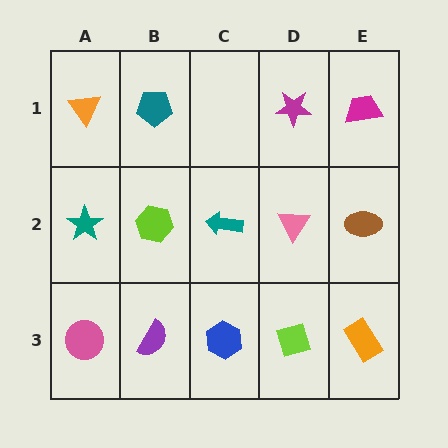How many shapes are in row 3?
5 shapes.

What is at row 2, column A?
A teal star.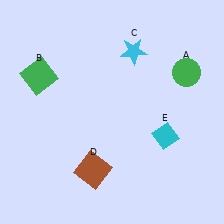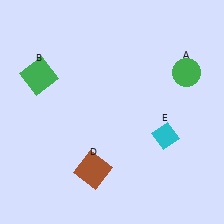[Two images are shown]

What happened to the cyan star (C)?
The cyan star (C) was removed in Image 2. It was in the top-right area of Image 1.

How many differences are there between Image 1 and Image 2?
There is 1 difference between the two images.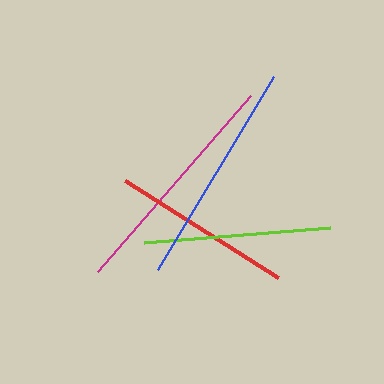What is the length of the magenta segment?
The magenta segment is approximately 233 pixels long.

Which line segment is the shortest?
The red line is the shortest at approximately 181 pixels.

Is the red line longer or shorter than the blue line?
The blue line is longer than the red line.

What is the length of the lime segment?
The lime segment is approximately 186 pixels long.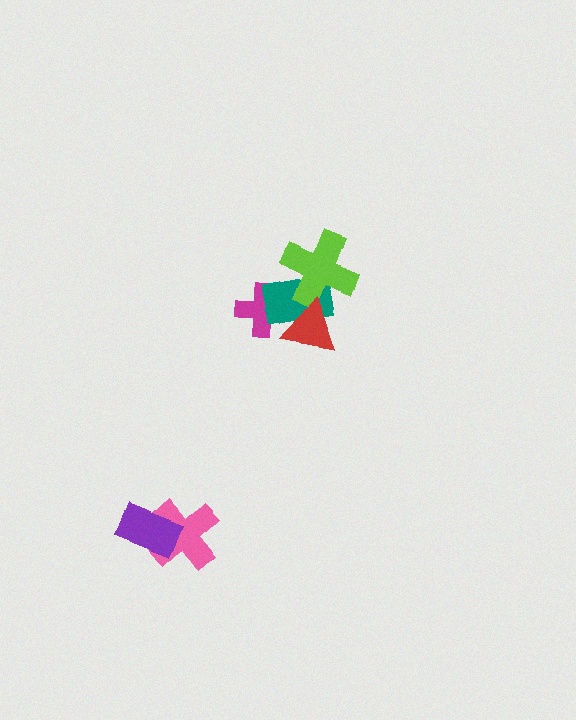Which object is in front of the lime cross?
The red triangle is in front of the lime cross.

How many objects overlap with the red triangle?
3 objects overlap with the red triangle.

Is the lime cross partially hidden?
Yes, it is partially covered by another shape.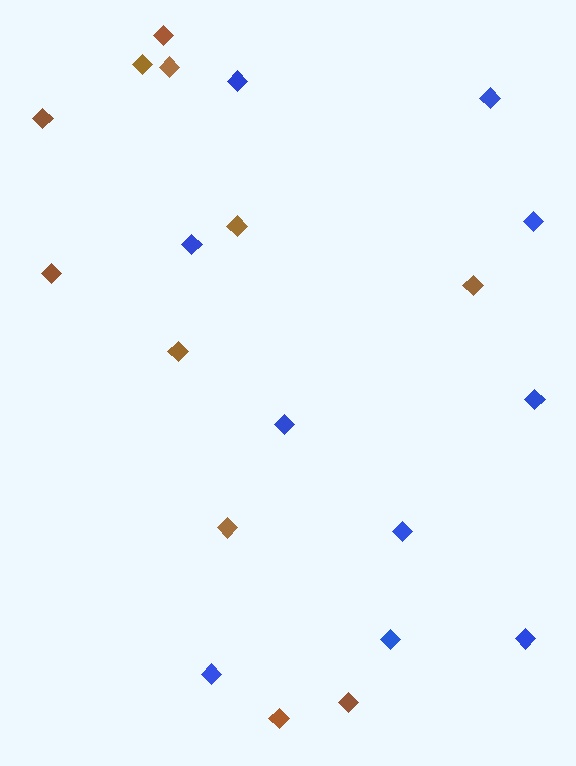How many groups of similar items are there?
There are 2 groups: one group of blue diamonds (10) and one group of brown diamonds (11).